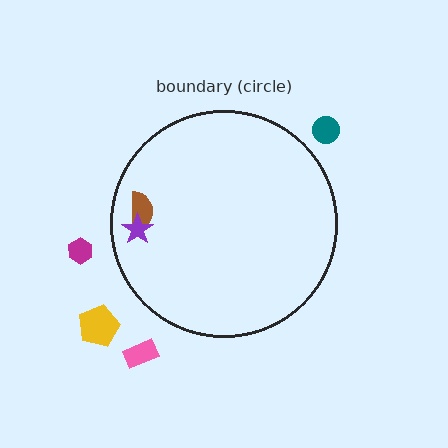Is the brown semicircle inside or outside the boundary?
Inside.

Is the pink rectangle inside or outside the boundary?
Outside.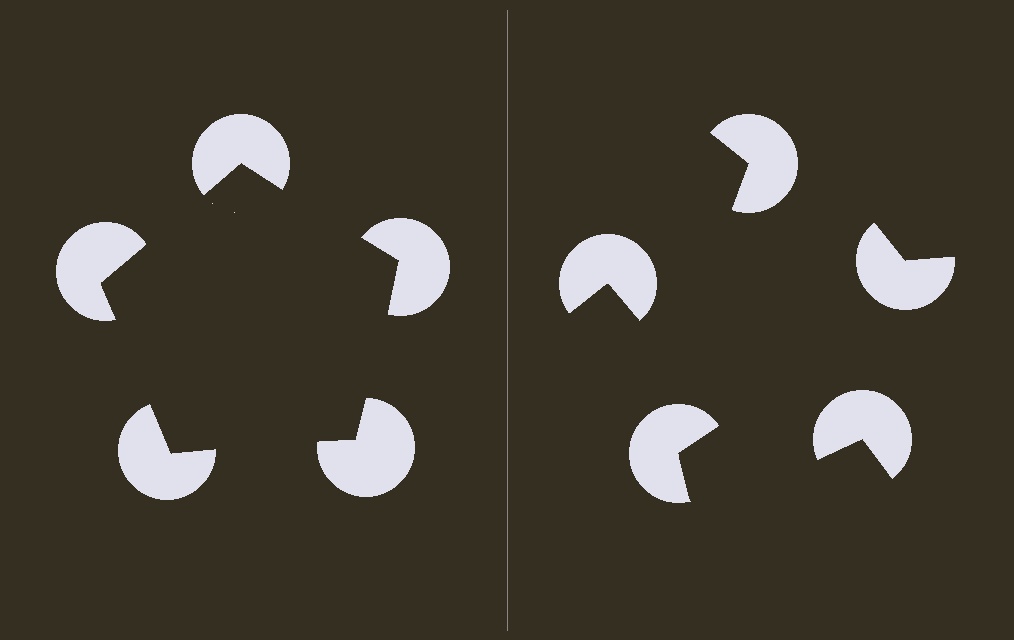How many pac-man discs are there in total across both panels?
10 — 5 on each side.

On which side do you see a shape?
An illusory pentagon appears on the left side. On the right side the wedge cuts are rotated, so no coherent shape forms.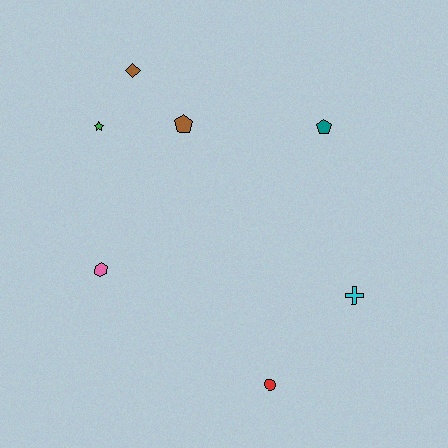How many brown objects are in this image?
There are 2 brown objects.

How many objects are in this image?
There are 7 objects.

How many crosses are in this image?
There is 1 cross.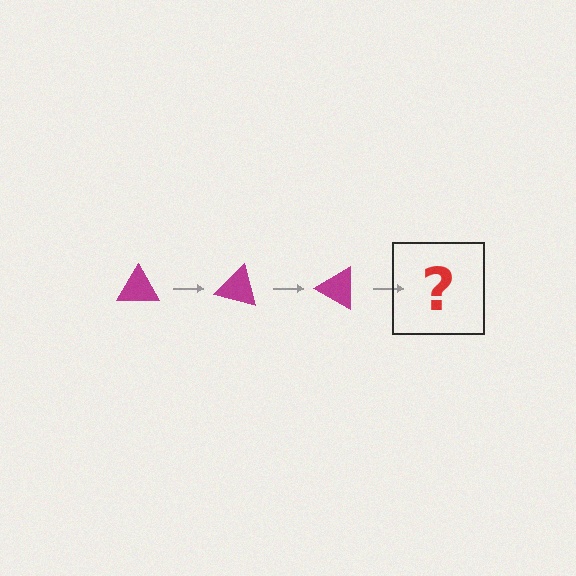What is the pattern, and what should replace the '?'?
The pattern is that the triangle rotates 15 degrees each step. The '?' should be a magenta triangle rotated 45 degrees.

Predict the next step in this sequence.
The next step is a magenta triangle rotated 45 degrees.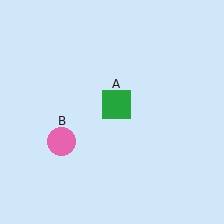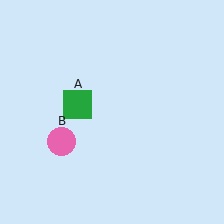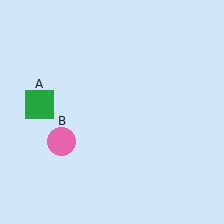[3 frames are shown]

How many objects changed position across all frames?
1 object changed position: green square (object A).